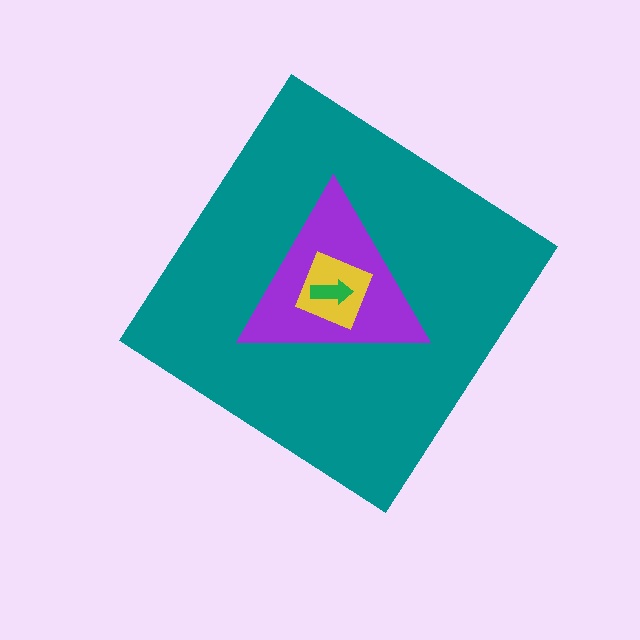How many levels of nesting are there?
4.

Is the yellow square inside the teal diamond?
Yes.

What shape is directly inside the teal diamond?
The purple triangle.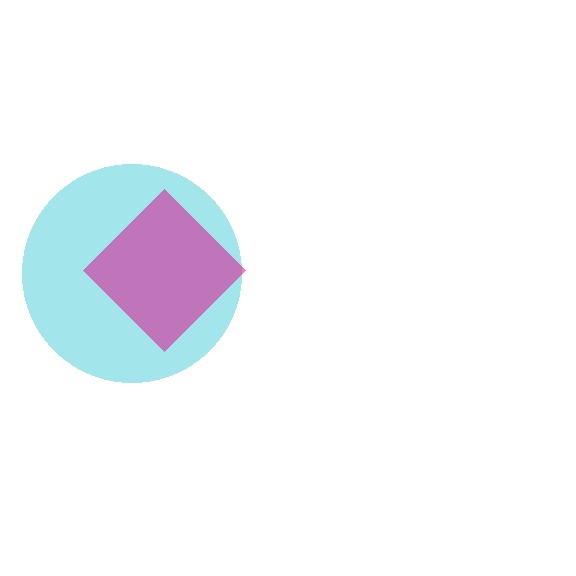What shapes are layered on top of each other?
The layered shapes are: a cyan circle, a magenta diamond.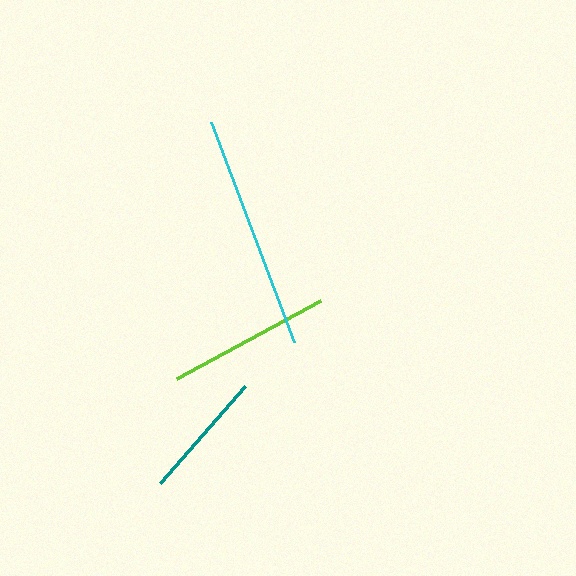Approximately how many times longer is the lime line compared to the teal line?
The lime line is approximately 1.3 times the length of the teal line.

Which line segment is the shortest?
The teal line is the shortest at approximately 129 pixels.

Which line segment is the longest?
The cyan line is the longest at approximately 235 pixels.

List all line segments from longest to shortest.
From longest to shortest: cyan, lime, teal.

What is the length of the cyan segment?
The cyan segment is approximately 235 pixels long.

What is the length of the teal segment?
The teal segment is approximately 129 pixels long.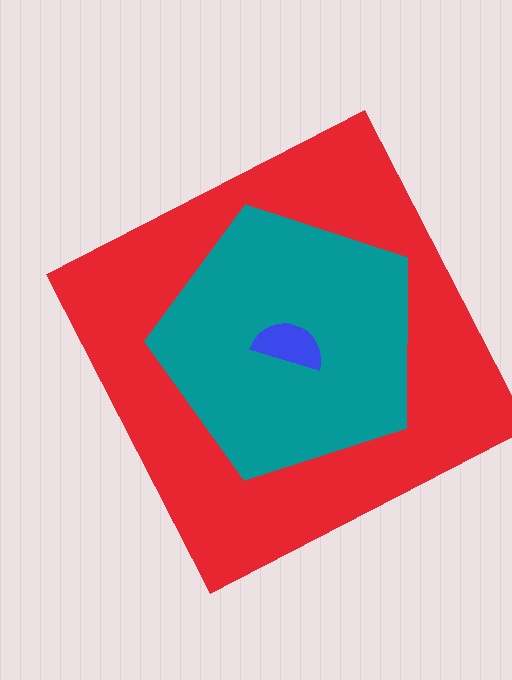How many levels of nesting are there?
3.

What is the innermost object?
The blue semicircle.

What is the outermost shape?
The red square.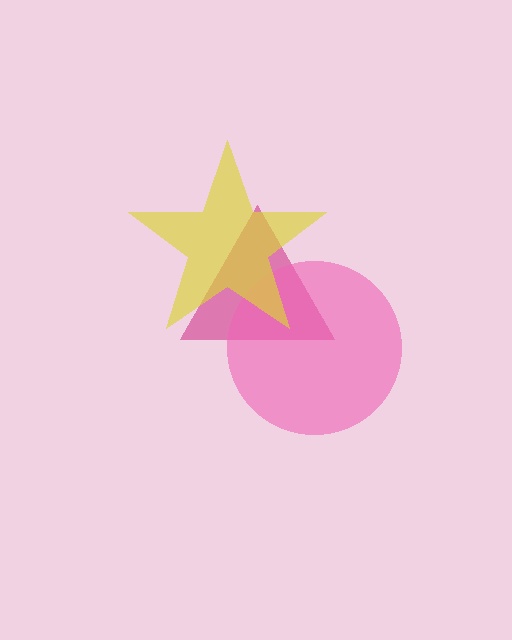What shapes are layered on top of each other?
The layered shapes are: a magenta triangle, a pink circle, a yellow star.